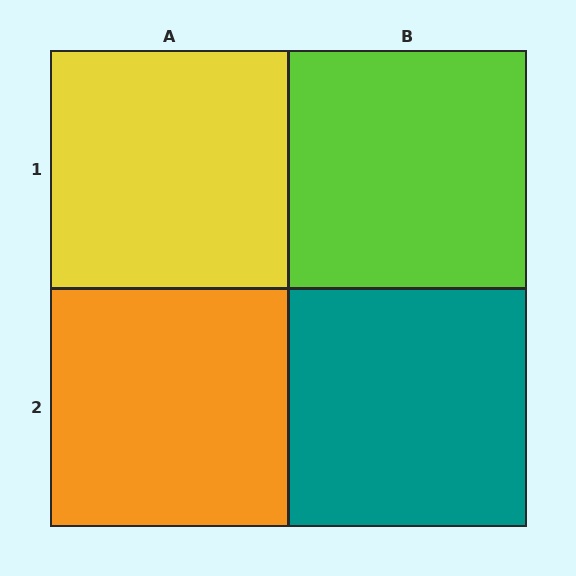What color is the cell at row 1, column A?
Yellow.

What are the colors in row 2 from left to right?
Orange, teal.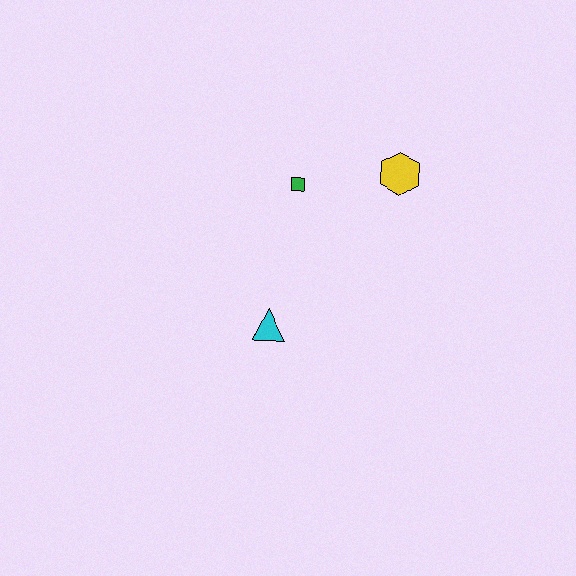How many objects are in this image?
There are 3 objects.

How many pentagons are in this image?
There are no pentagons.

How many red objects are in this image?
There are no red objects.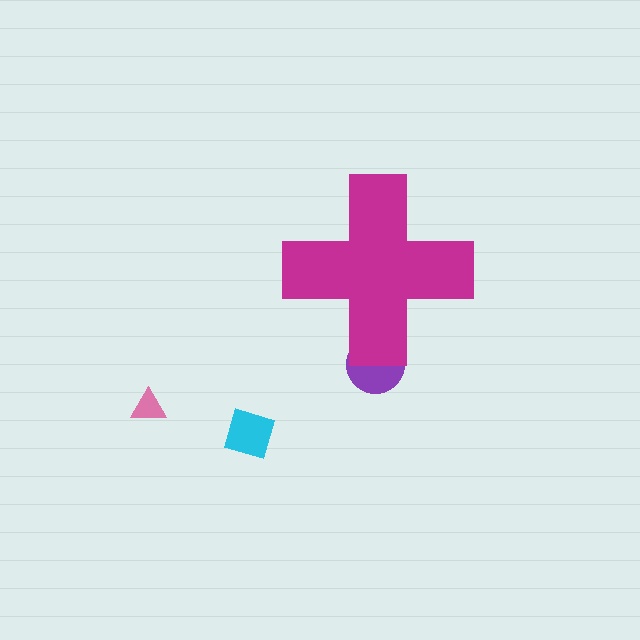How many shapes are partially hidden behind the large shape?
1 shape is partially hidden.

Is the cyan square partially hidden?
No, the cyan square is fully visible.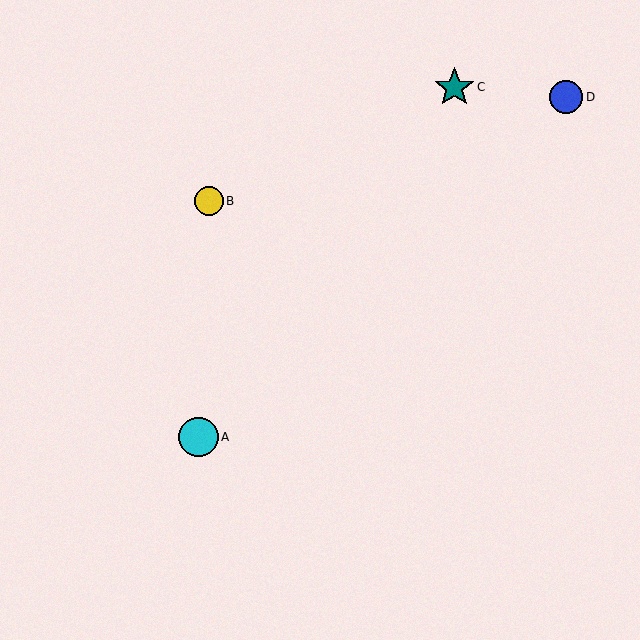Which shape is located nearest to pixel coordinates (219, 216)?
The yellow circle (labeled B) at (209, 201) is nearest to that location.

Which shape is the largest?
The teal star (labeled C) is the largest.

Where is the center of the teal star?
The center of the teal star is at (454, 87).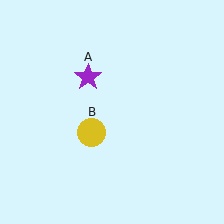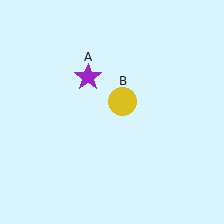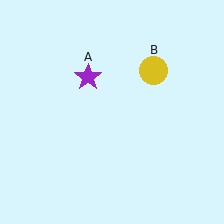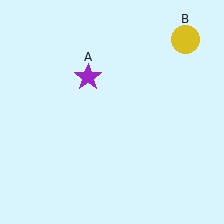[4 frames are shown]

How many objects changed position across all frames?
1 object changed position: yellow circle (object B).